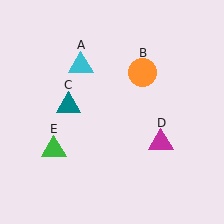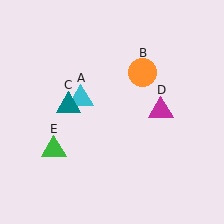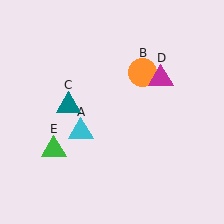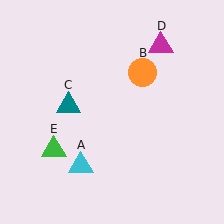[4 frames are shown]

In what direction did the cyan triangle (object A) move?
The cyan triangle (object A) moved down.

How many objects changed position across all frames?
2 objects changed position: cyan triangle (object A), magenta triangle (object D).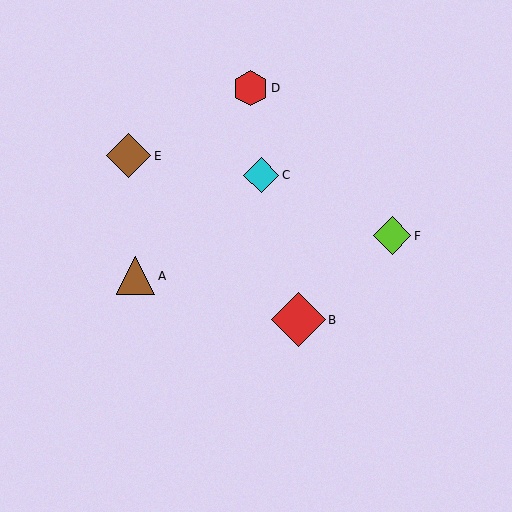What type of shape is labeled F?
Shape F is a lime diamond.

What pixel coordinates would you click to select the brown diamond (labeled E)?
Click at (129, 156) to select the brown diamond E.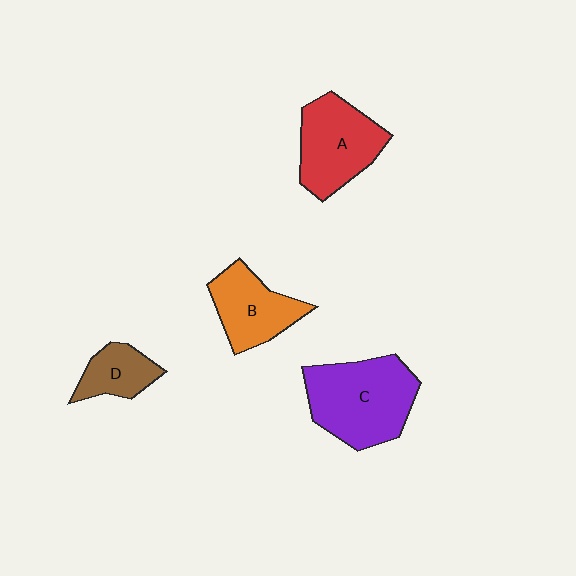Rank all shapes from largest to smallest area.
From largest to smallest: C (purple), A (red), B (orange), D (brown).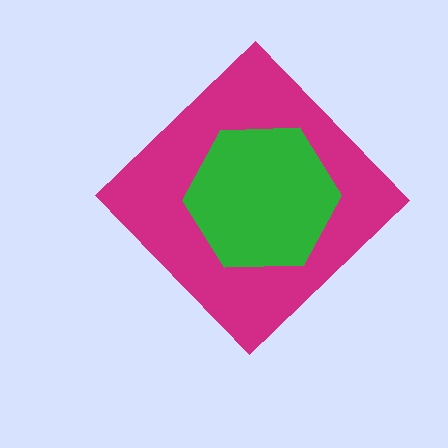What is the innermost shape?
The green hexagon.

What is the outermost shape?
The magenta diamond.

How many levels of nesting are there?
2.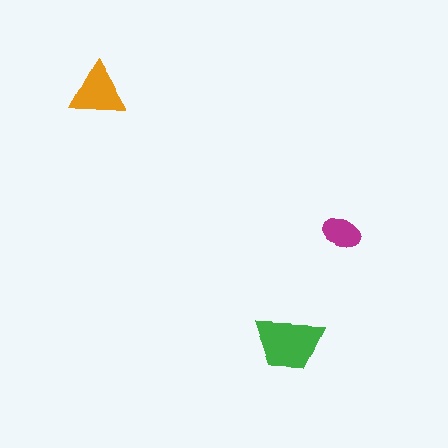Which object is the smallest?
The magenta ellipse.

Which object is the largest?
The green trapezoid.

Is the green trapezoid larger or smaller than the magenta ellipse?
Larger.